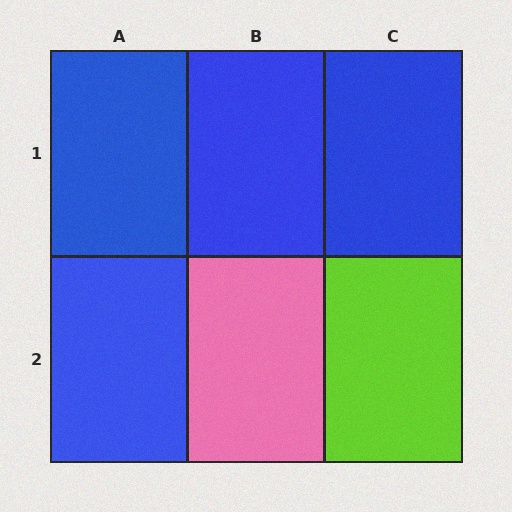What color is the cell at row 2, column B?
Pink.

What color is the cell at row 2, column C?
Lime.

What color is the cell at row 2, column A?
Blue.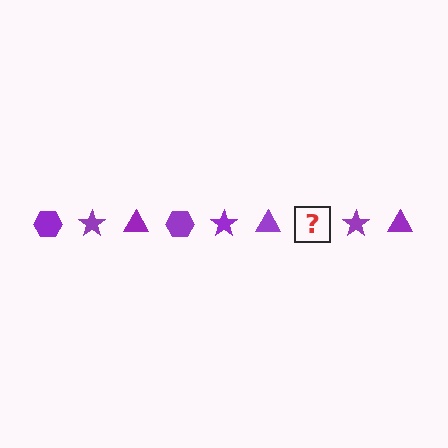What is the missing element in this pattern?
The missing element is a purple hexagon.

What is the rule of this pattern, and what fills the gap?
The rule is that the pattern cycles through hexagon, star, triangle shapes in purple. The gap should be filled with a purple hexagon.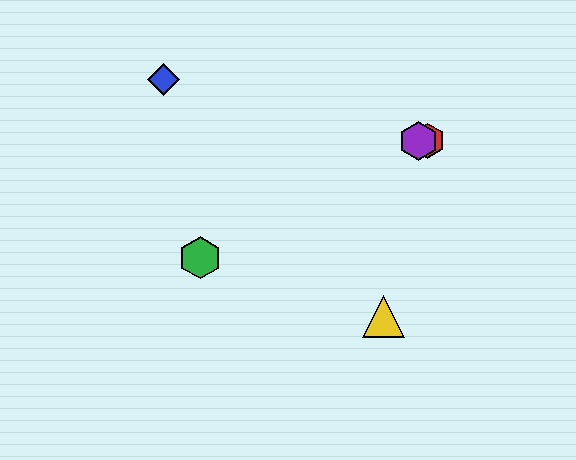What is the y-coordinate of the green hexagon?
The green hexagon is at y≈258.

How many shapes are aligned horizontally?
2 shapes (the red hexagon, the purple hexagon) are aligned horizontally.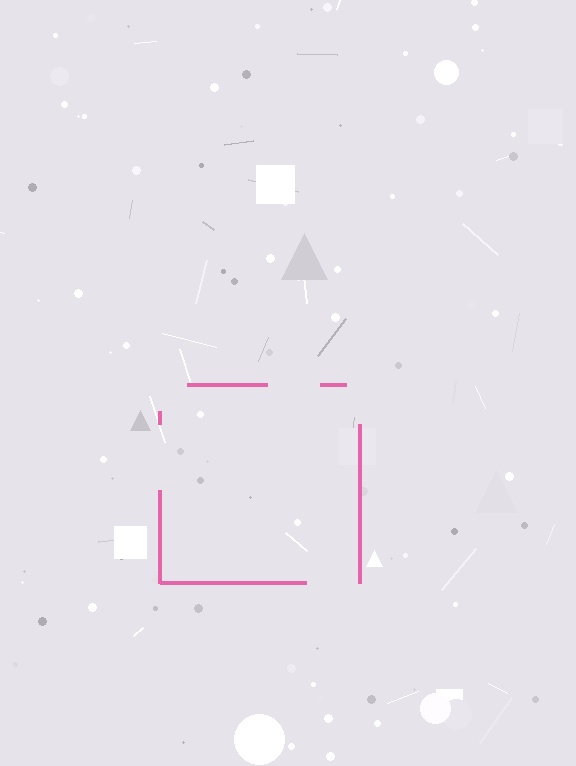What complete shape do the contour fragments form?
The contour fragments form a square.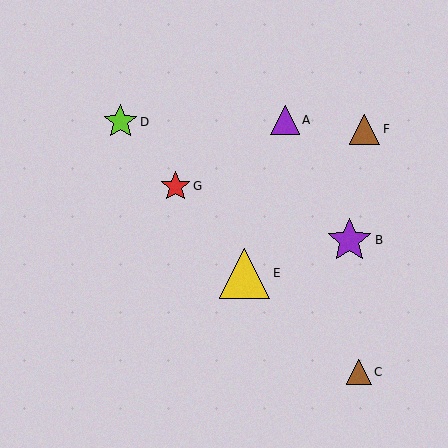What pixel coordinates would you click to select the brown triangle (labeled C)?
Click at (359, 372) to select the brown triangle C.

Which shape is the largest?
The yellow triangle (labeled E) is the largest.